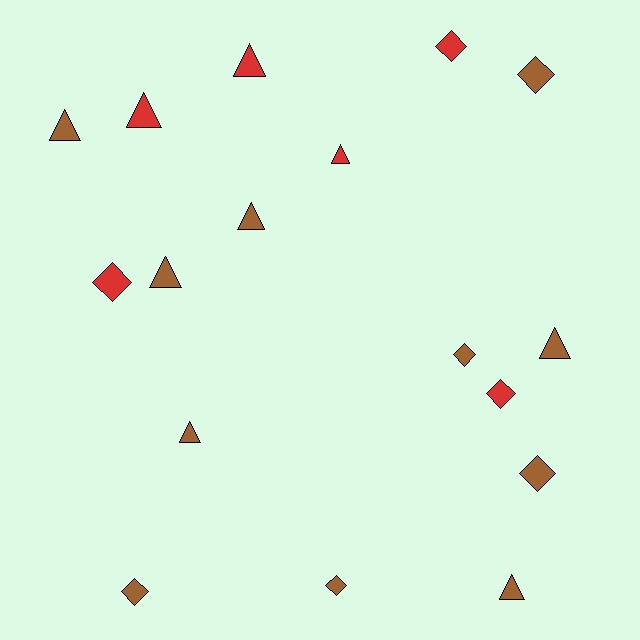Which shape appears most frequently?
Triangle, with 9 objects.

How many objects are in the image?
There are 17 objects.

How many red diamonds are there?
There are 3 red diamonds.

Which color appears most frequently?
Brown, with 11 objects.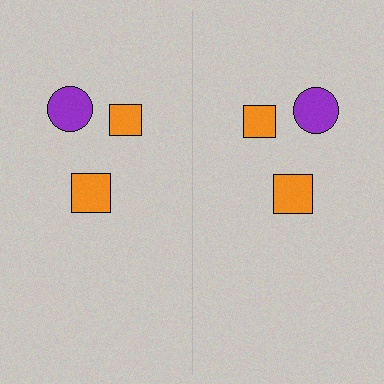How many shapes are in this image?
There are 6 shapes in this image.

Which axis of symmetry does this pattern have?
The pattern has a vertical axis of symmetry running through the center of the image.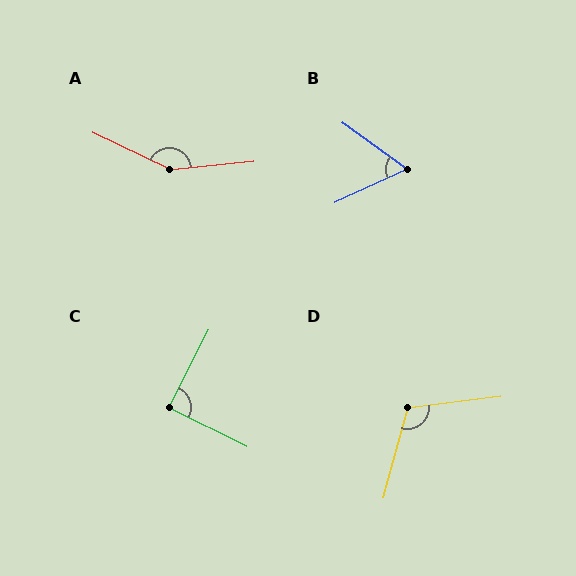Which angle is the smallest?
B, at approximately 60 degrees.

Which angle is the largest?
A, at approximately 148 degrees.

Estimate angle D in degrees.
Approximately 112 degrees.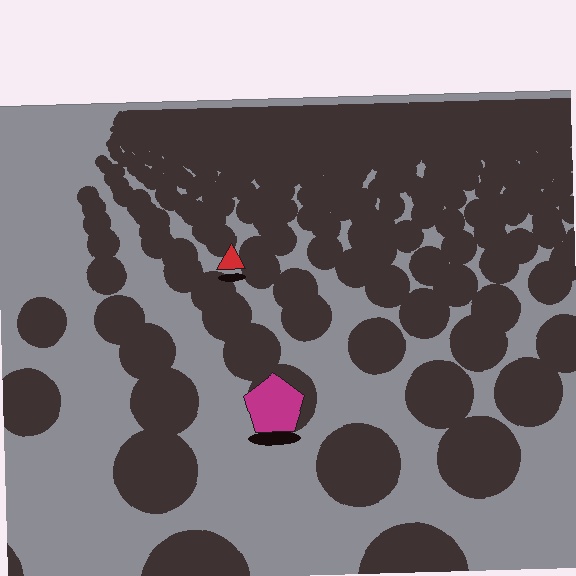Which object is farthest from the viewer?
The red triangle is farthest from the viewer. It appears smaller and the ground texture around it is denser.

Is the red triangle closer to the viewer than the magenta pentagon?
No. The magenta pentagon is closer — you can tell from the texture gradient: the ground texture is coarser near it.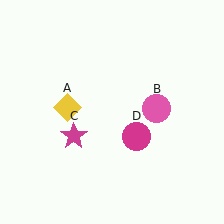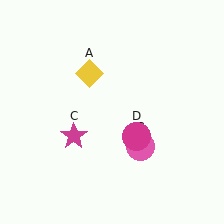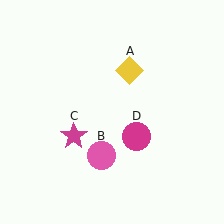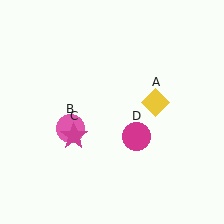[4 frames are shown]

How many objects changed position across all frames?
2 objects changed position: yellow diamond (object A), pink circle (object B).